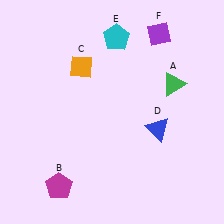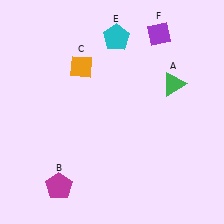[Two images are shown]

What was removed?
The blue triangle (D) was removed in Image 2.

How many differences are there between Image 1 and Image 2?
There is 1 difference between the two images.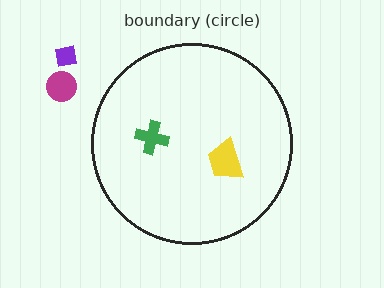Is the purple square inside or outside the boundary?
Outside.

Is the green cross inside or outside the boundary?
Inside.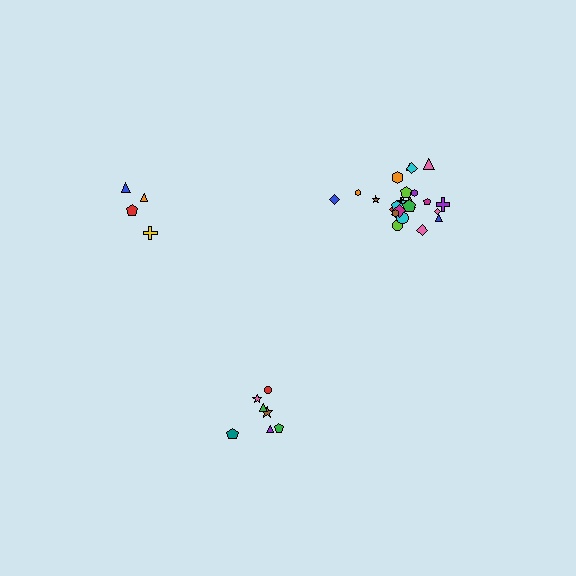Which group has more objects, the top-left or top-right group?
The top-right group.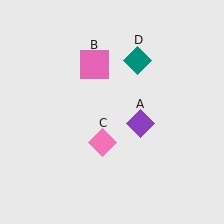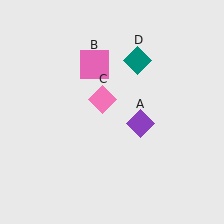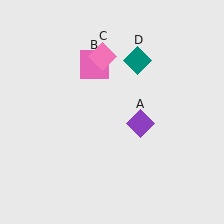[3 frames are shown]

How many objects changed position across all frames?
1 object changed position: pink diamond (object C).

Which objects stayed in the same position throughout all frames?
Purple diamond (object A) and pink square (object B) and teal diamond (object D) remained stationary.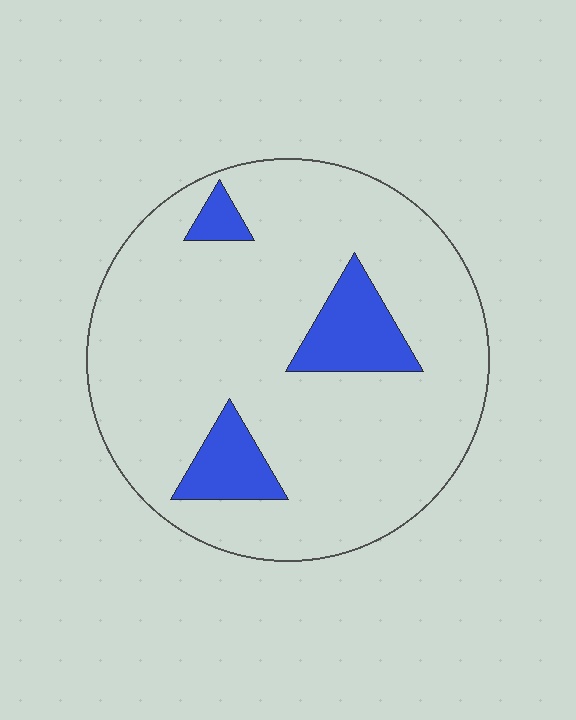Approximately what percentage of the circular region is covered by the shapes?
Approximately 15%.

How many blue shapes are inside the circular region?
3.